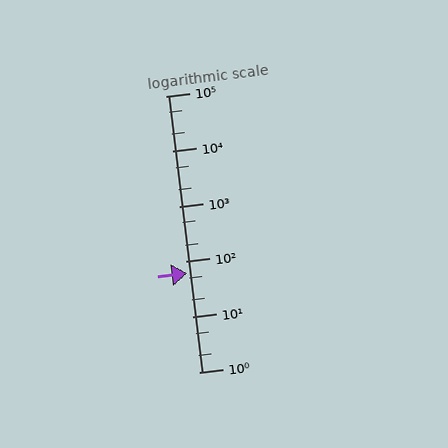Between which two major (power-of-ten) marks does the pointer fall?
The pointer is between 10 and 100.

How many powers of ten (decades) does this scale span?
The scale spans 5 decades, from 1 to 100000.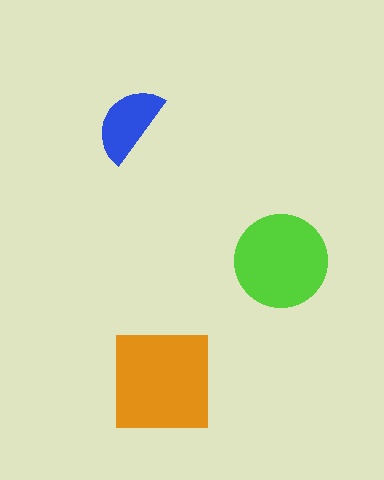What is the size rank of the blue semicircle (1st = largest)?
3rd.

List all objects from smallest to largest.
The blue semicircle, the lime circle, the orange square.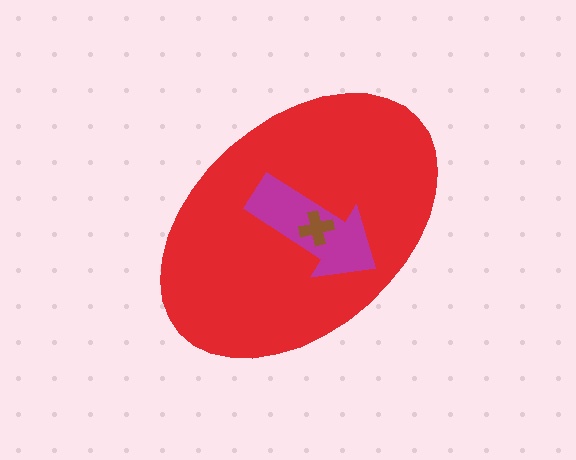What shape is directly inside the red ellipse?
The magenta arrow.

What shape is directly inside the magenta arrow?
The brown cross.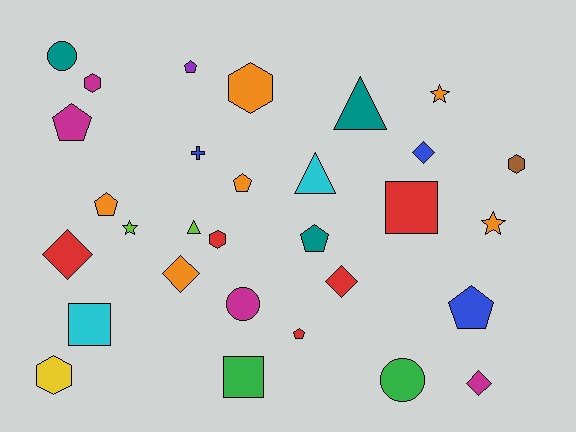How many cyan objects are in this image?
There are 2 cyan objects.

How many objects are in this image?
There are 30 objects.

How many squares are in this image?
There are 3 squares.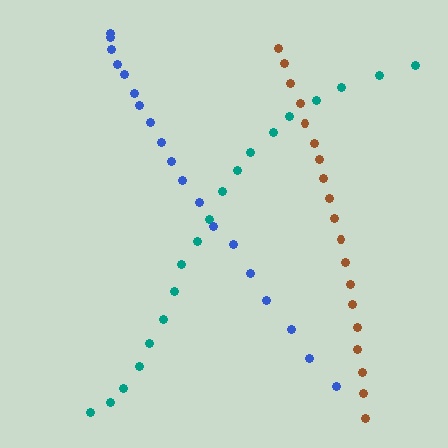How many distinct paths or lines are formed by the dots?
There are 3 distinct paths.